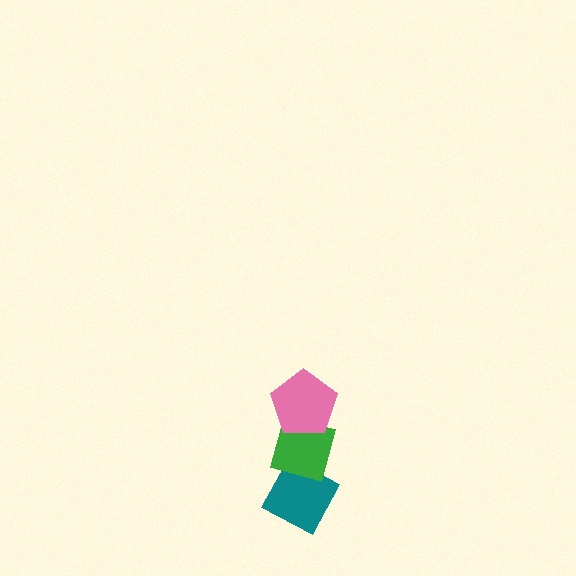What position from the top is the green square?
The green square is 2nd from the top.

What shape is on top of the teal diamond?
The green square is on top of the teal diamond.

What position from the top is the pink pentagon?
The pink pentagon is 1st from the top.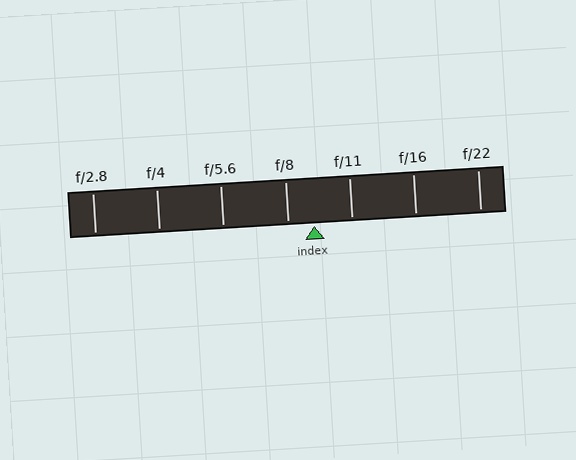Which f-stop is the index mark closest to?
The index mark is closest to f/8.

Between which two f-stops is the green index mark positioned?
The index mark is between f/8 and f/11.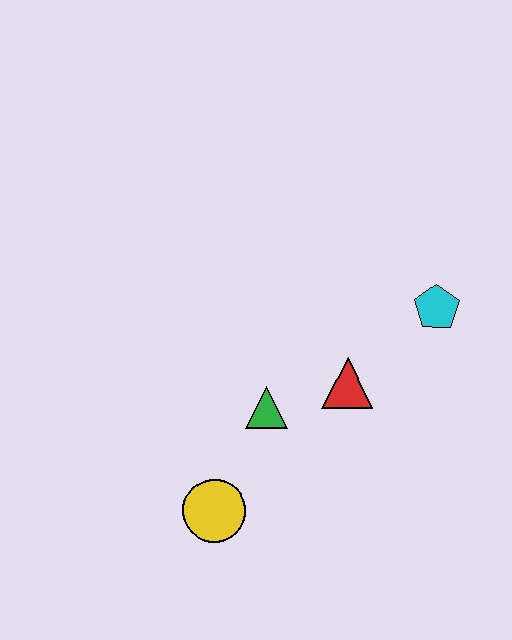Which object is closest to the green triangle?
The red triangle is closest to the green triangle.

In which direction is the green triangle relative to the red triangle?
The green triangle is to the left of the red triangle.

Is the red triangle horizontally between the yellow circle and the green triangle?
No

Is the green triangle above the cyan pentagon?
No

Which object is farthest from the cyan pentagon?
The yellow circle is farthest from the cyan pentagon.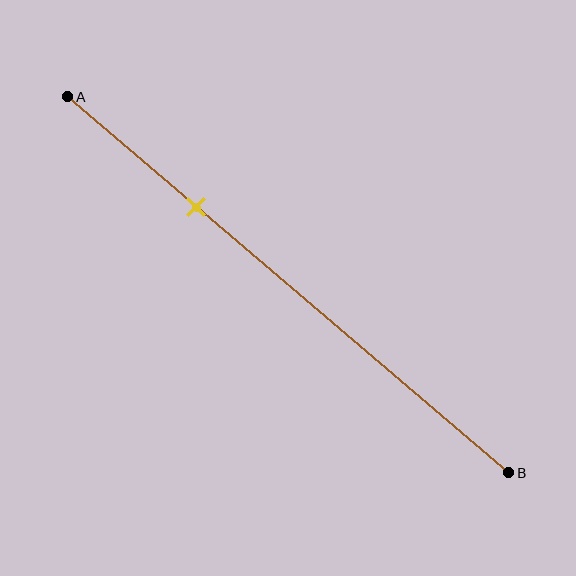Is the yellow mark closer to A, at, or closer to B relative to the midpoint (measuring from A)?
The yellow mark is closer to point A than the midpoint of segment AB.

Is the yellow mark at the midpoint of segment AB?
No, the mark is at about 30% from A, not at the 50% midpoint.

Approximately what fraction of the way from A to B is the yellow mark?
The yellow mark is approximately 30% of the way from A to B.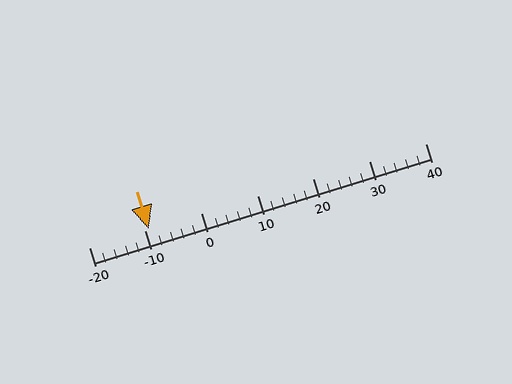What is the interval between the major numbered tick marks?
The major tick marks are spaced 10 units apart.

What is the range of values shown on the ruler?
The ruler shows values from -20 to 40.